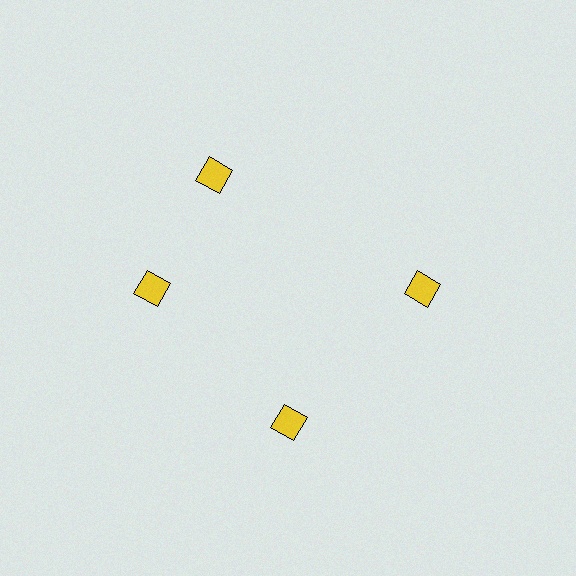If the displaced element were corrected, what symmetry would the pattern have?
It would have 4-fold rotational symmetry — the pattern would map onto itself every 90 degrees.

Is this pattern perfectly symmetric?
No. The 4 yellow diamonds are arranged in a ring, but one element near the 12 o'clock position is rotated out of alignment along the ring, breaking the 4-fold rotational symmetry.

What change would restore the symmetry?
The symmetry would be restored by rotating it back into even spacing with its neighbors so that all 4 diamonds sit at equal angles and equal distance from the center.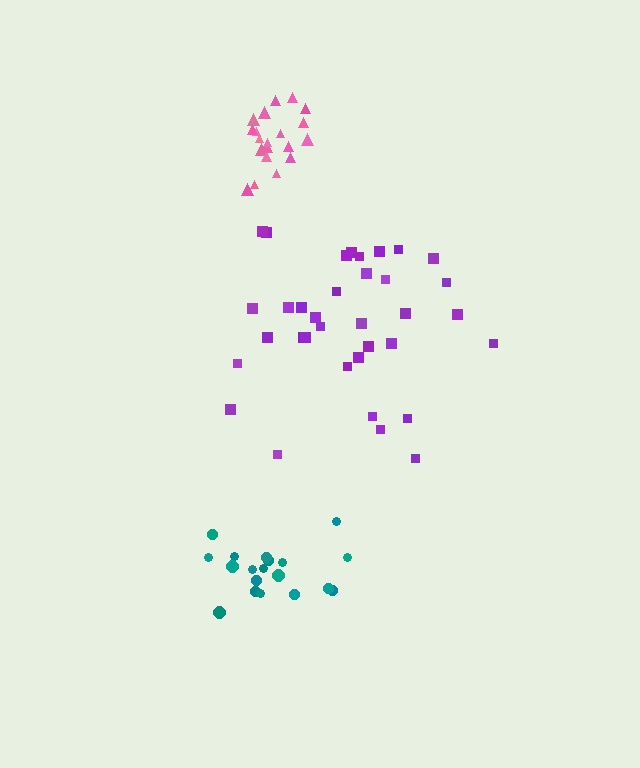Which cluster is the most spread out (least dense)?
Purple.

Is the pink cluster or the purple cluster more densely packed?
Pink.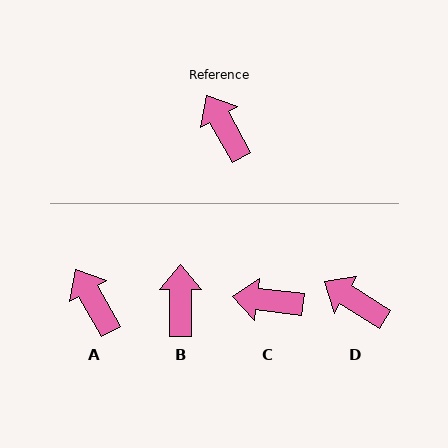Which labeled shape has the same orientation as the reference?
A.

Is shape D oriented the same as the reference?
No, it is off by about 29 degrees.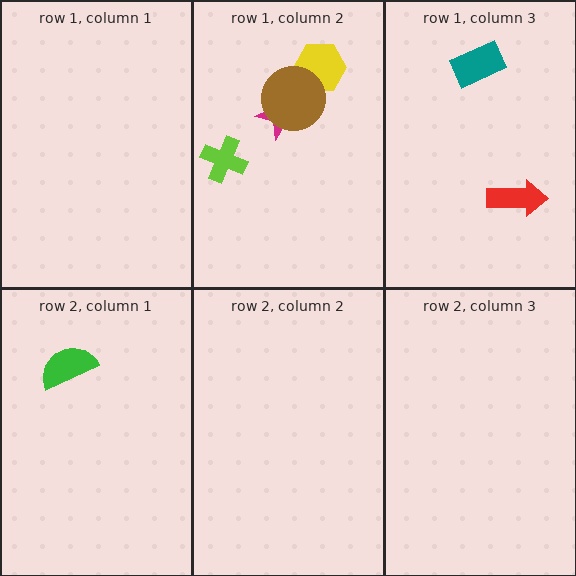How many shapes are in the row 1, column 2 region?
4.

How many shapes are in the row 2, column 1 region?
1.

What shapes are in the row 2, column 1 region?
The green semicircle.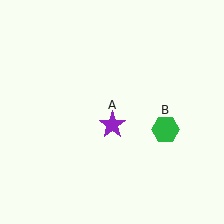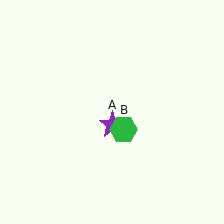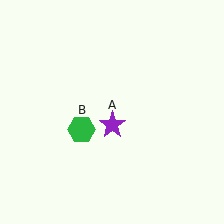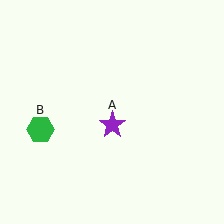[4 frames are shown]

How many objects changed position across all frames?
1 object changed position: green hexagon (object B).